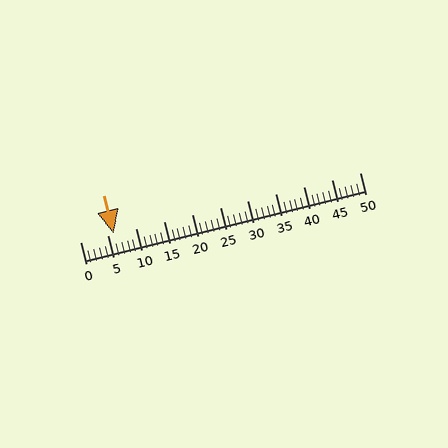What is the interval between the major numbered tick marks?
The major tick marks are spaced 5 units apart.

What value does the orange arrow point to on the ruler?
The orange arrow points to approximately 6.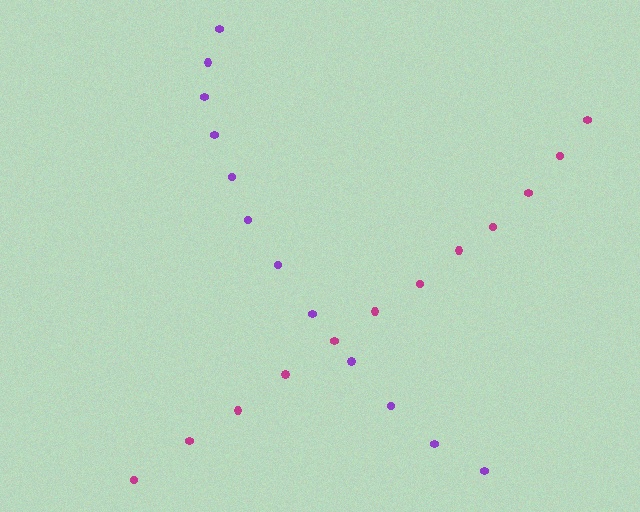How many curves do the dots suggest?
There are 2 distinct paths.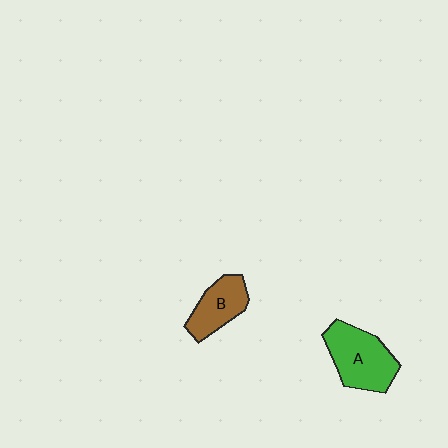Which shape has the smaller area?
Shape B (brown).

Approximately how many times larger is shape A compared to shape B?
Approximately 1.4 times.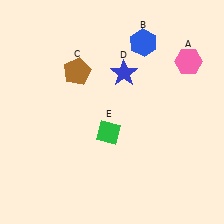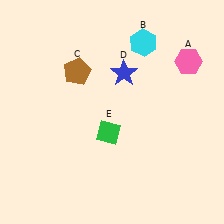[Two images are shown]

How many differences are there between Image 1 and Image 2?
There is 1 difference between the two images.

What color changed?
The hexagon (B) changed from blue in Image 1 to cyan in Image 2.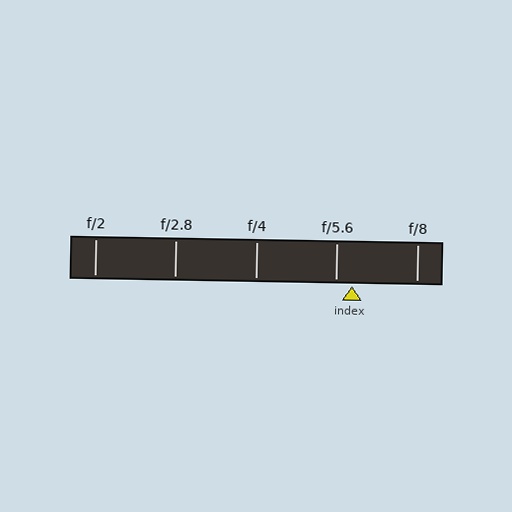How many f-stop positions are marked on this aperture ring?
There are 5 f-stop positions marked.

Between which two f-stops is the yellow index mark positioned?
The index mark is between f/5.6 and f/8.